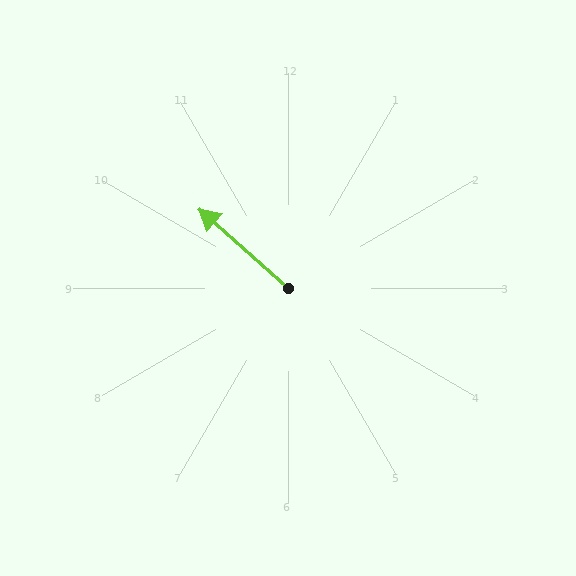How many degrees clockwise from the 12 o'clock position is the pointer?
Approximately 312 degrees.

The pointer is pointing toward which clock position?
Roughly 10 o'clock.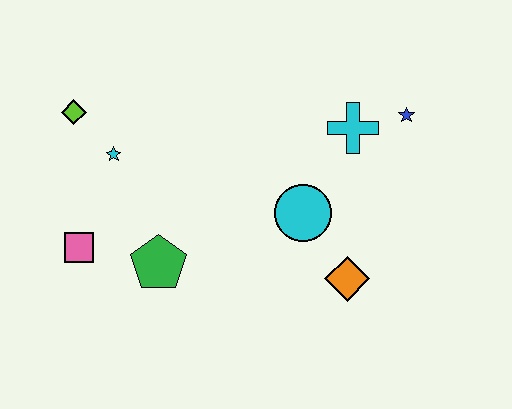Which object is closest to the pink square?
The green pentagon is closest to the pink square.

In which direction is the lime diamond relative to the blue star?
The lime diamond is to the left of the blue star.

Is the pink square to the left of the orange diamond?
Yes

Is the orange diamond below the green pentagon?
Yes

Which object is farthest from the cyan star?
The blue star is farthest from the cyan star.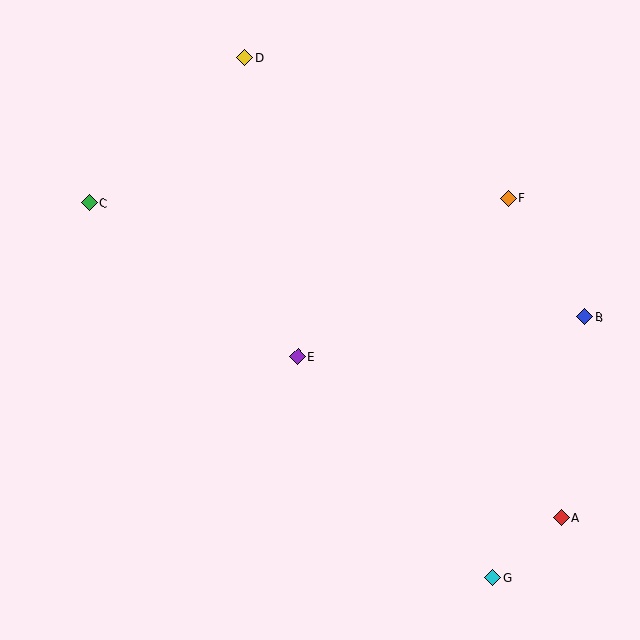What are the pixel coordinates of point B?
Point B is at (585, 317).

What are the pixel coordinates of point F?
Point F is at (508, 198).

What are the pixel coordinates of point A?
Point A is at (561, 517).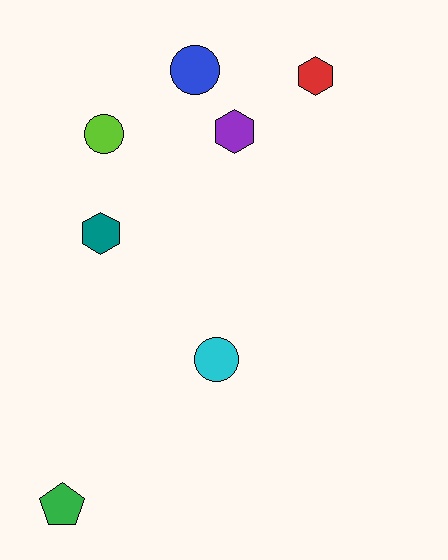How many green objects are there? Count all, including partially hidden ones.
There is 1 green object.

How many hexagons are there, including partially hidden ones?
There are 3 hexagons.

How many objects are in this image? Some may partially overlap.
There are 7 objects.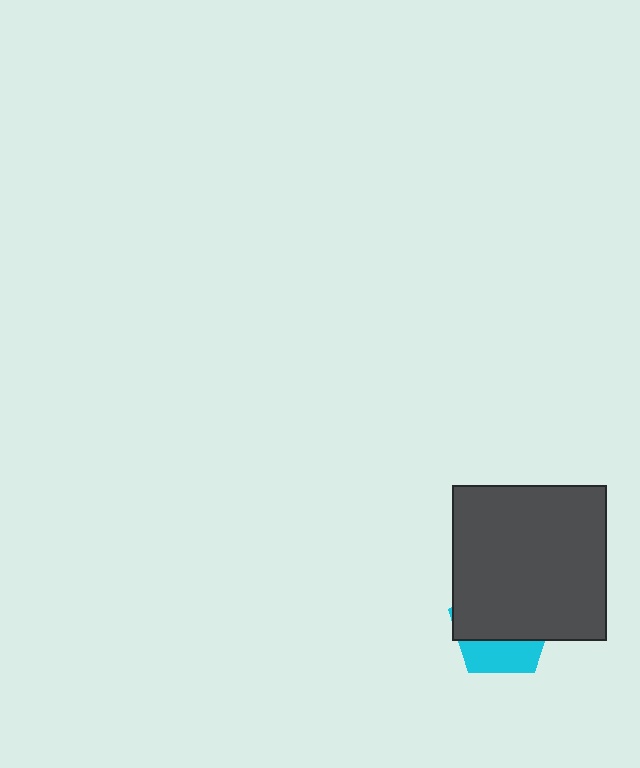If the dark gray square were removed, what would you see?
You would see the complete cyan pentagon.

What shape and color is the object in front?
The object in front is a dark gray square.